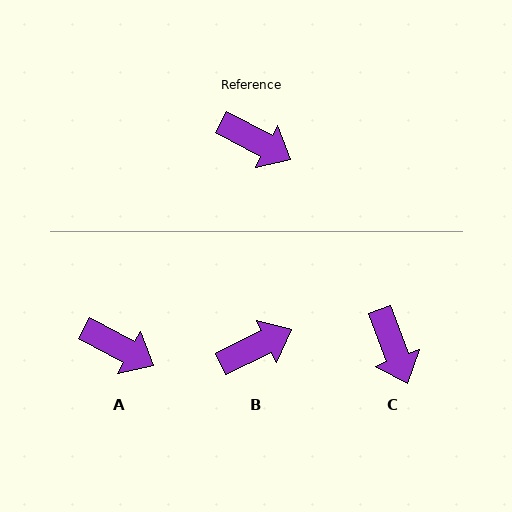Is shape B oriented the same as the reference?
No, it is off by about 54 degrees.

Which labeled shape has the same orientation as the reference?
A.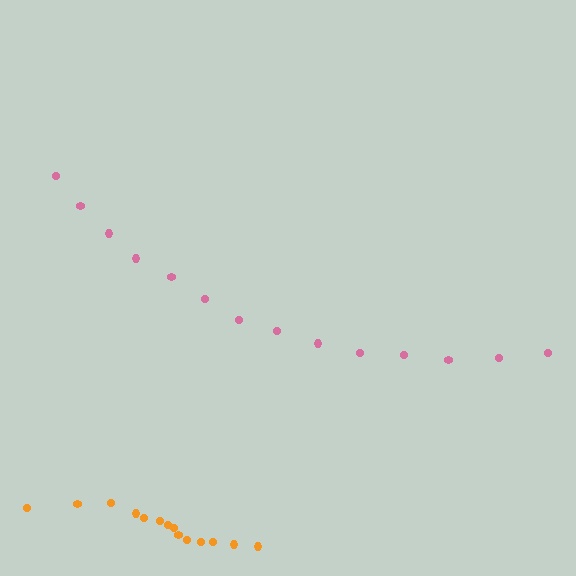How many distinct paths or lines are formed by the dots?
There are 2 distinct paths.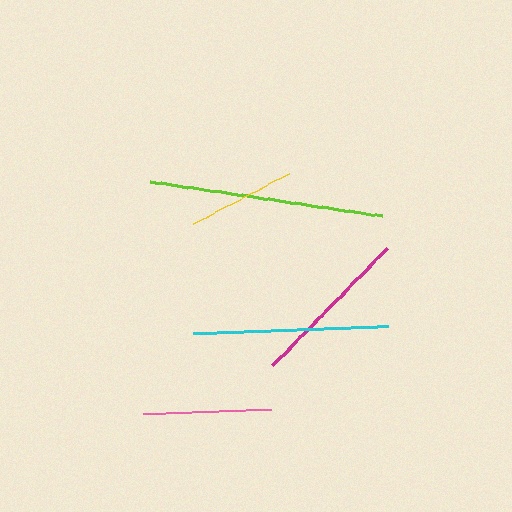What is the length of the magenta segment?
The magenta segment is approximately 164 pixels long.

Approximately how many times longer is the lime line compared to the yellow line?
The lime line is approximately 2.1 times the length of the yellow line.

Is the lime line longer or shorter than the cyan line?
The lime line is longer than the cyan line.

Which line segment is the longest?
The lime line is the longest at approximately 234 pixels.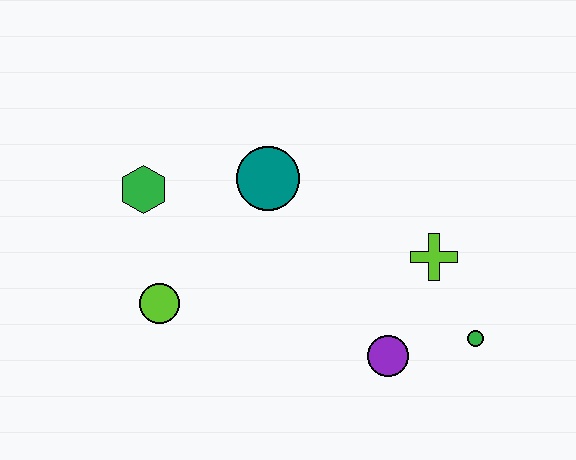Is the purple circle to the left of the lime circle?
No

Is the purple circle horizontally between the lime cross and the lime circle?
Yes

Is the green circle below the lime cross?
Yes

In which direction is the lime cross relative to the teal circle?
The lime cross is to the right of the teal circle.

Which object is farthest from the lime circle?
The green circle is farthest from the lime circle.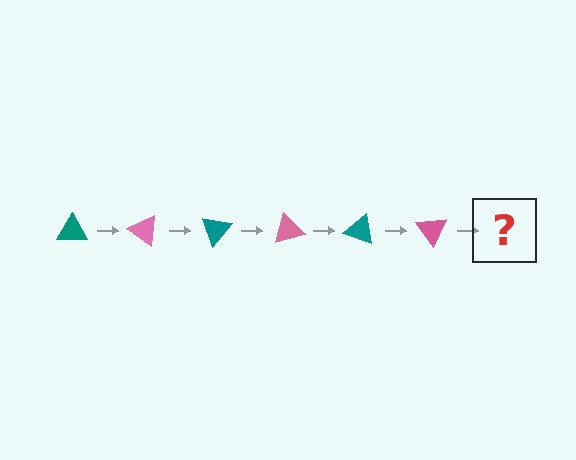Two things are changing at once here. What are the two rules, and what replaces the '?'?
The two rules are that it rotates 35 degrees each step and the color cycles through teal and pink. The '?' should be a teal triangle, rotated 210 degrees from the start.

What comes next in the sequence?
The next element should be a teal triangle, rotated 210 degrees from the start.